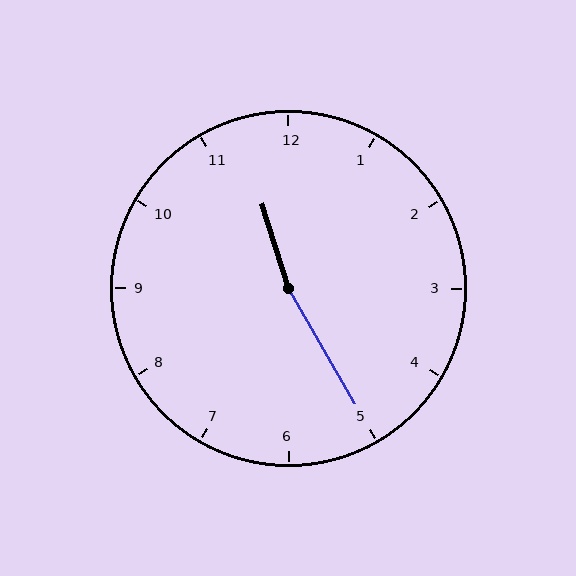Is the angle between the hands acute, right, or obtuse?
It is obtuse.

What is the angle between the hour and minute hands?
Approximately 168 degrees.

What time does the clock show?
11:25.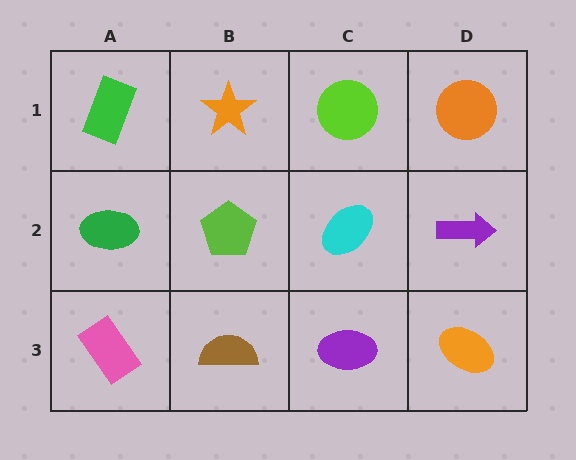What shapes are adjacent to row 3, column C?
A cyan ellipse (row 2, column C), a brown semicircle (row 3, column B), an orange ellipse (row 3, column D).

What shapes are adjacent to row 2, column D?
An orange circle (row 1, column D), an orange ellipse (row 3, column D), a cyan ellipse (row 2, column C).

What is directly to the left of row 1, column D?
A lime circle.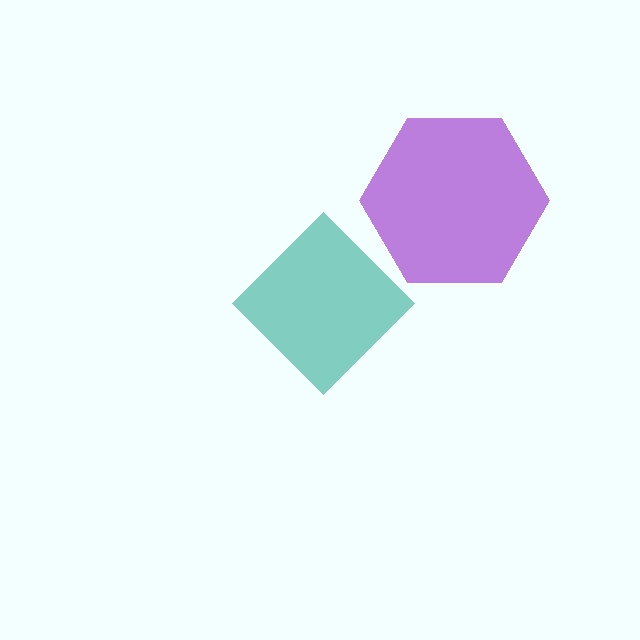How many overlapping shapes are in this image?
There are 2 overlapping shapes in the image.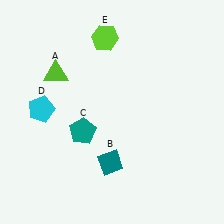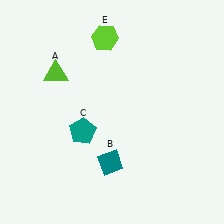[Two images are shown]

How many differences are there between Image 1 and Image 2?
There is 1 difference between the two images.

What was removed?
The cyan pentagon (D) was removed in Image 2.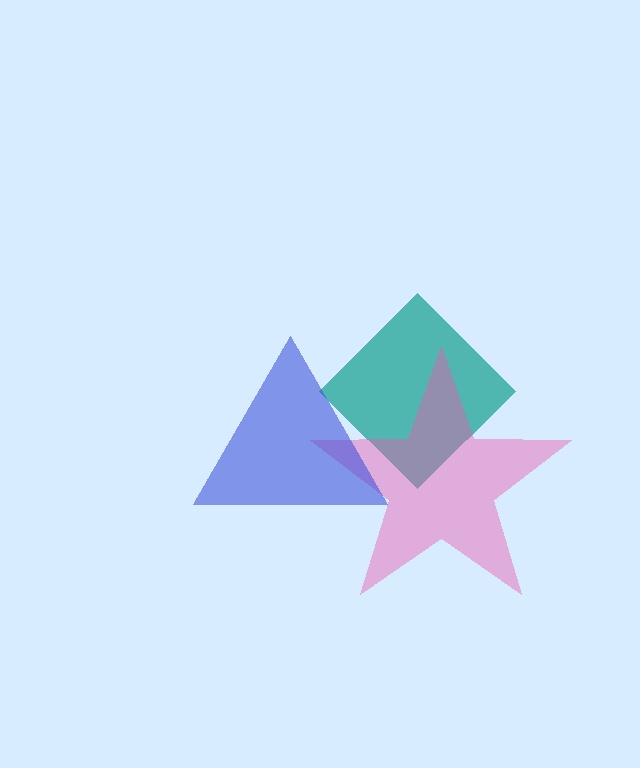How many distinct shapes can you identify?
There are 3 distinct shapes: a teal diamond, a pink star, a blue triangle.